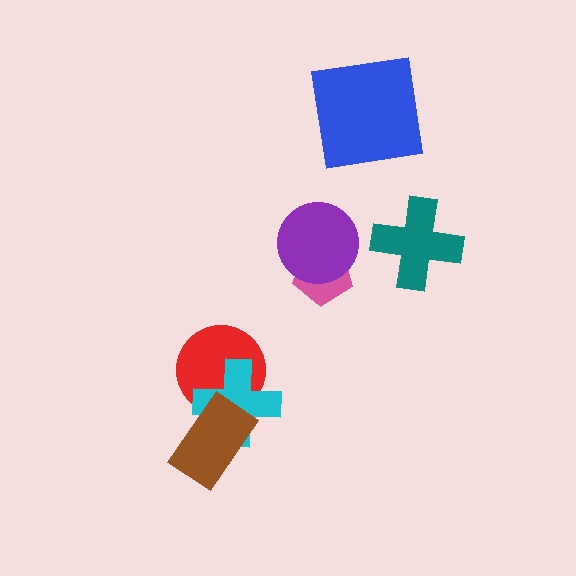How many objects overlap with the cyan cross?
2 objects overlap with the cyan cross.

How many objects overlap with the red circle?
2 objects overlap with the red circle.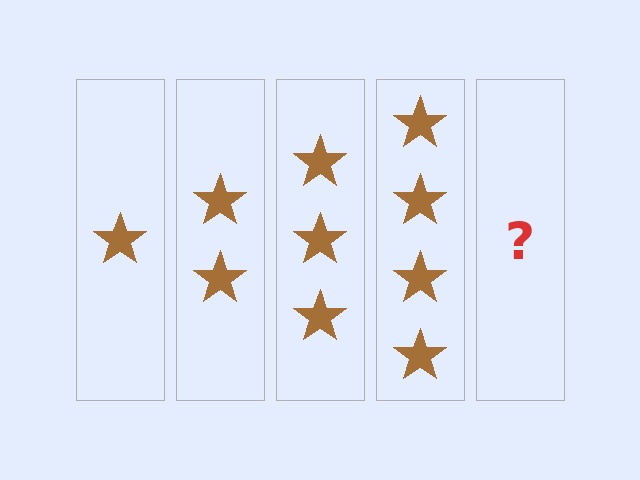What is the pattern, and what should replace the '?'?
The pattern is that each step adds one more star. The '?' should be 5 stars.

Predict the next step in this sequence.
The next step is 5 stars.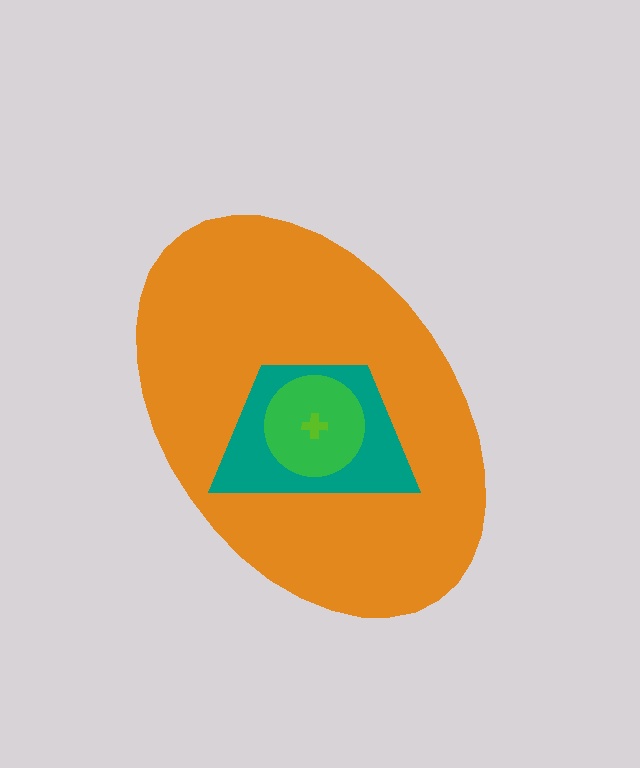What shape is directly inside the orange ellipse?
The teal trapezoid.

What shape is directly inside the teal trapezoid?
The green circle.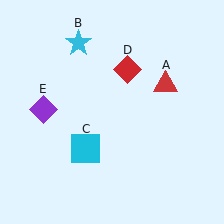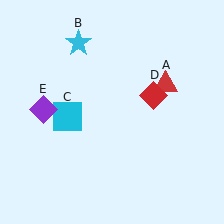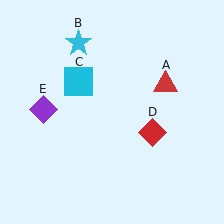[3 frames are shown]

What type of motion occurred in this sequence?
The cyan square (object C), red diamond (object D) rotated clockwise around the center of the scene.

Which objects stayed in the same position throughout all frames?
Red triangle (object A) and cyan star (object B) and purple diamond (object E) remained stationary.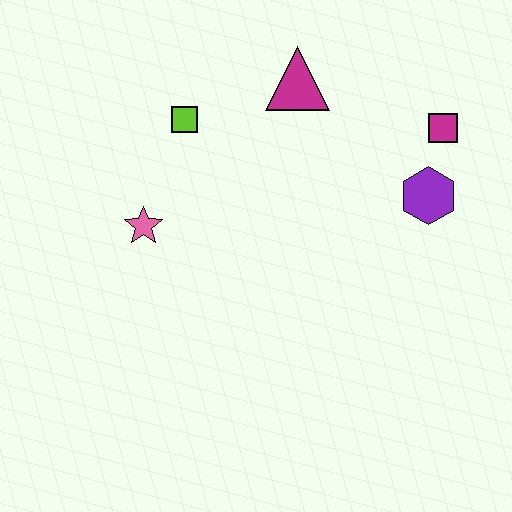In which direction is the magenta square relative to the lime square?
The magenta square is to the right of the lime square.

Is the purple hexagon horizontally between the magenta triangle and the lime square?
No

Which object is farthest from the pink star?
The magenta square is farthest from the pink star.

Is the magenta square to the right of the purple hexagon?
Yes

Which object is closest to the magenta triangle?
The lime square is closest to the magenta triangle.